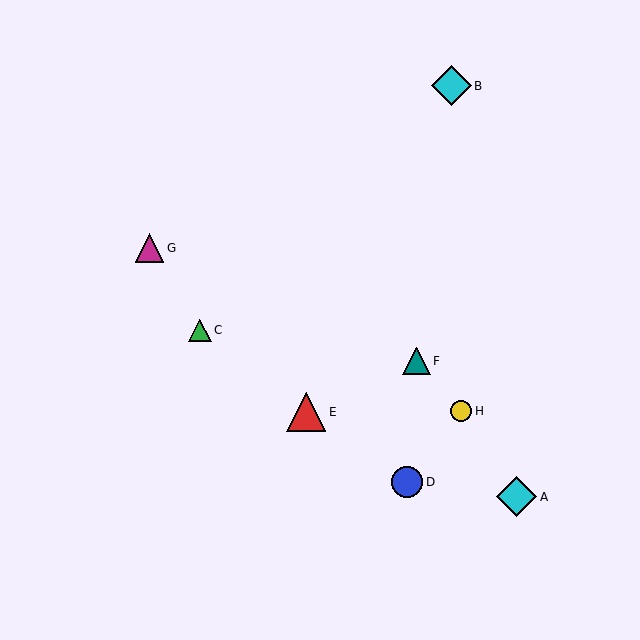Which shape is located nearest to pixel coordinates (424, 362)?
The teal triangle (labeled F) at (417, 361) is nearest to that location.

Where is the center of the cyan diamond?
The center of the cyan diamond is at (451, 86).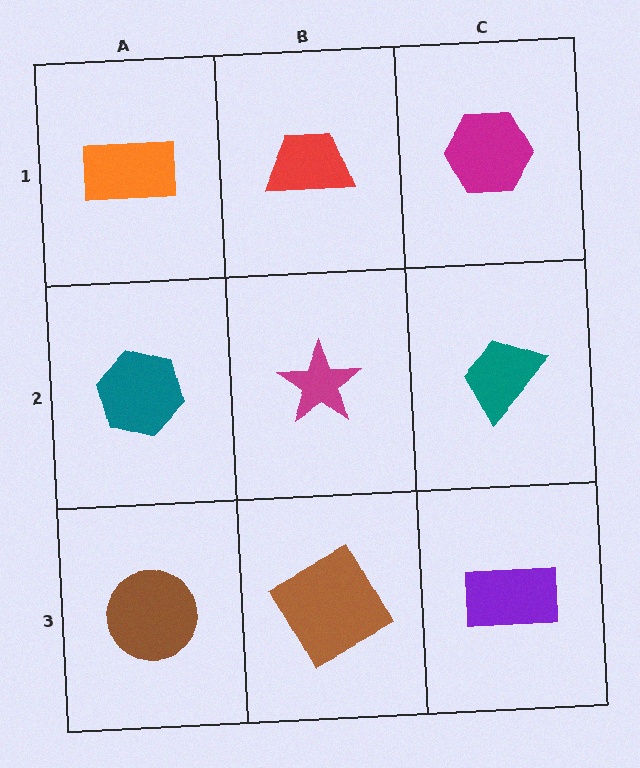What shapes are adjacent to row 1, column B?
A magenta star (row 2, column B), an orange rectangle (row 1, column A), a magenta hexagon (row 1, column C).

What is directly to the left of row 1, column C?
A red trapezoid.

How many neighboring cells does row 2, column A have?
3.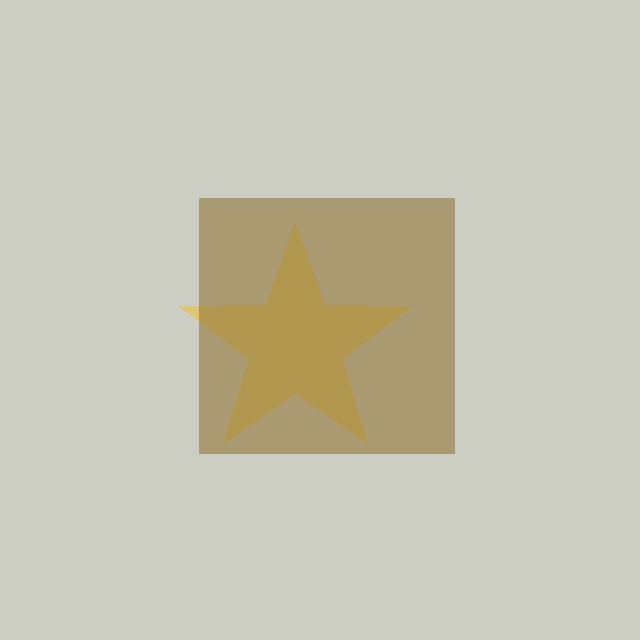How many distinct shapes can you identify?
There are 2 distinct shapes: a yellow star, a brown square.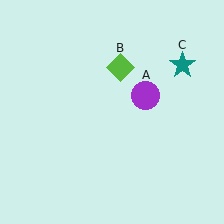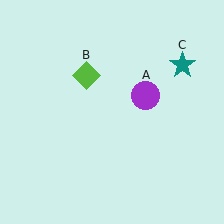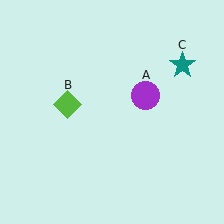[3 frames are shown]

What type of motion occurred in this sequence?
The lime diamond (object B) rotated counterclockwise around the center of the scene.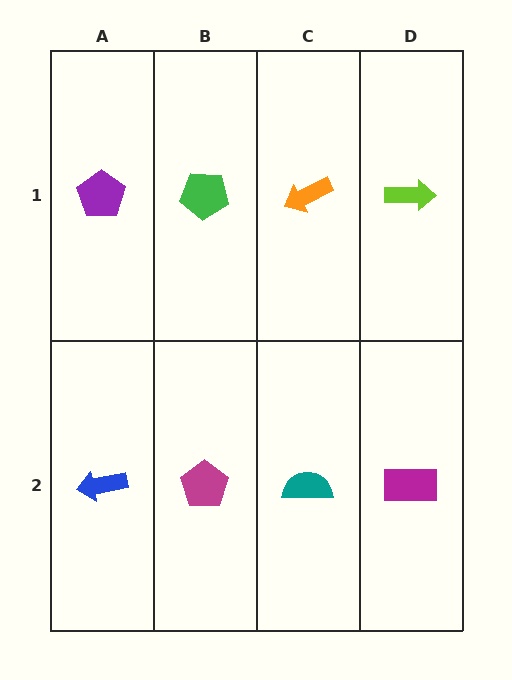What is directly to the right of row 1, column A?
A green pentagon.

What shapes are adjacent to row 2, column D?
A lime arrow (row 1, column D), a teal semicircle (row 2, column C).